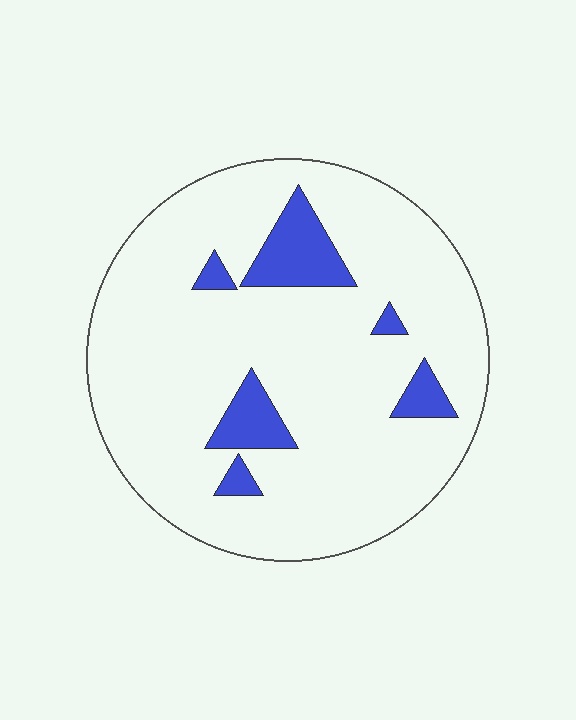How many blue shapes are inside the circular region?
6.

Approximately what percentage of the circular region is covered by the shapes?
Approximately 10%.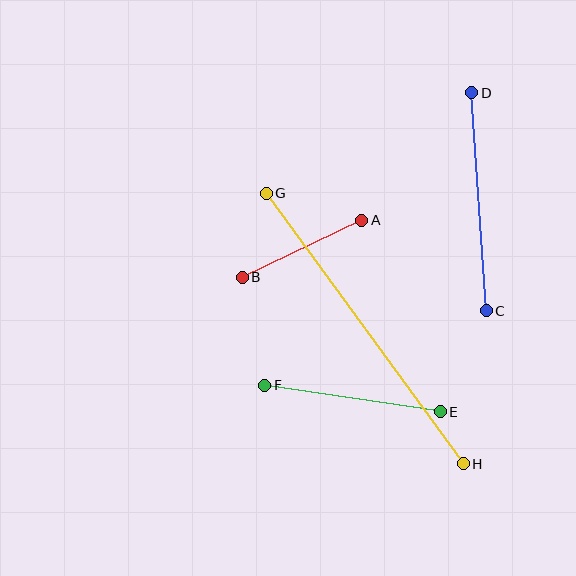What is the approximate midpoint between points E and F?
The midpoint is at approximately (353, 398) pixels.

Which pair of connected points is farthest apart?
Points G and H are farthest apart.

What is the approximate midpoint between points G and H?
The midpoint is at approximately (365, 329) pixels.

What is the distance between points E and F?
The distance is approximately 178 pixels.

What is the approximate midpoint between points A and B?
The midpoint is at approximately (302, 249) pixels.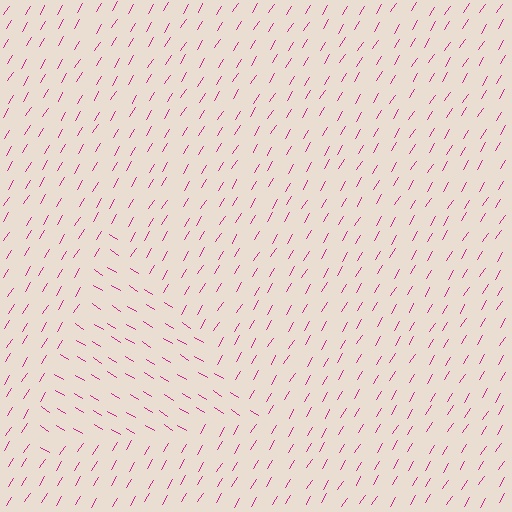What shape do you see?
I see a triangle.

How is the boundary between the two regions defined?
The boundary is defined purely by a change in line orientation (approximately 90 degrees difference). All lines are the same color and thickness.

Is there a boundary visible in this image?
Yes, there is a texture boundary formed by a change in line orientation.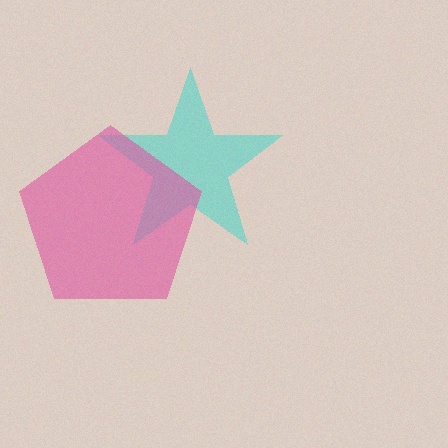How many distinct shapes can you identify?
There are 2 distinct shapes: a cyan star, a pink pentagon.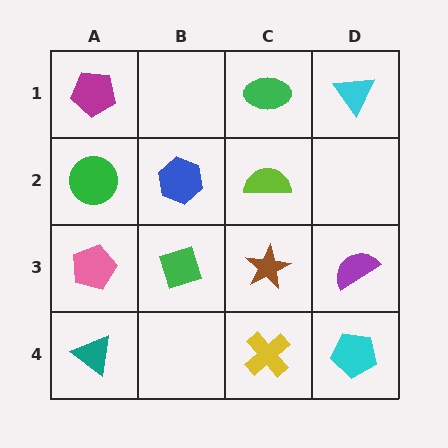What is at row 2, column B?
A blue hexagon.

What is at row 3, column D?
A purple semicircle.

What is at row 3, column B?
A green diamond.